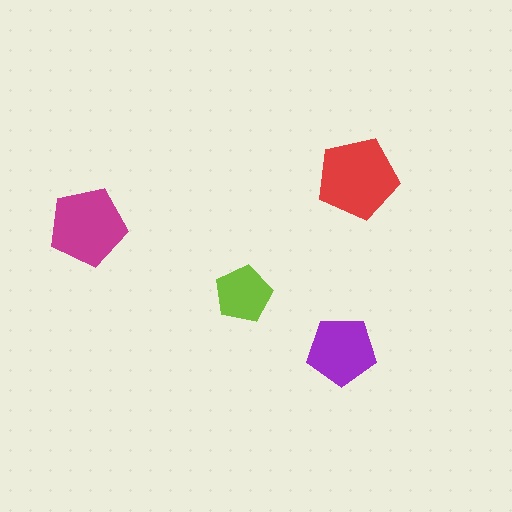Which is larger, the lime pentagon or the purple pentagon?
The purple one.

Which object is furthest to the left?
The magenta pentagon is leftmost.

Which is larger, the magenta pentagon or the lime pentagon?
The magenta one.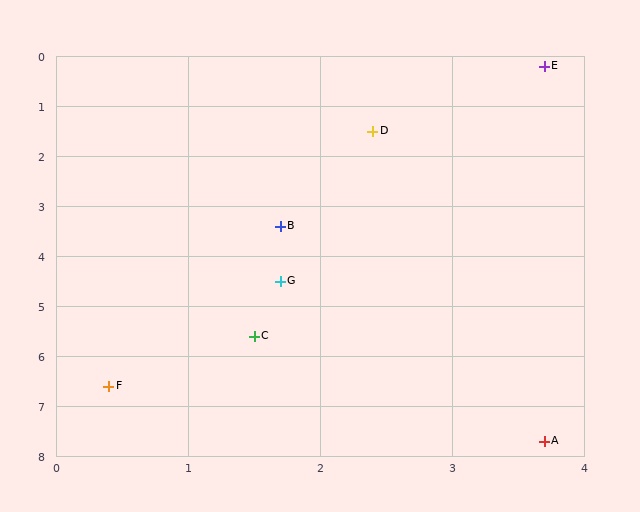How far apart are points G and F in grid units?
Points G and F are about 2.5 grid units apart.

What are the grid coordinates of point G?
Point G is at approximately (1.7, 4.5).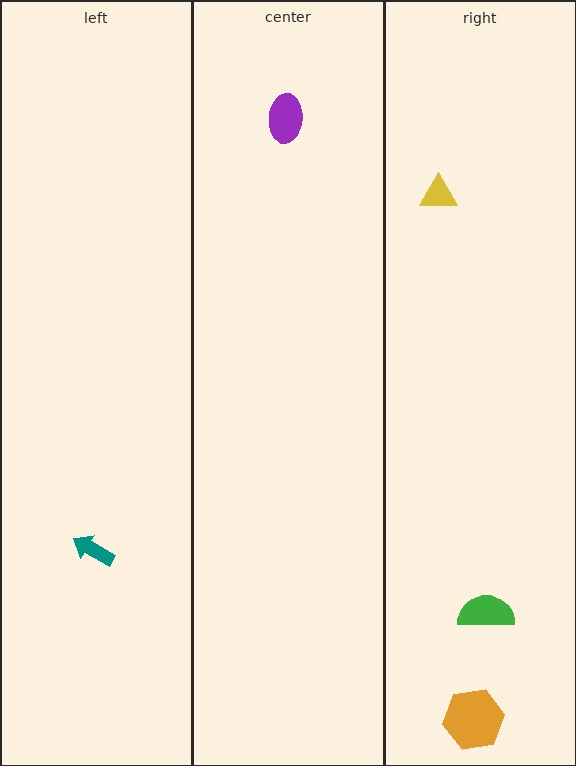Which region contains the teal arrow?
The left region.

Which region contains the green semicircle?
The right region.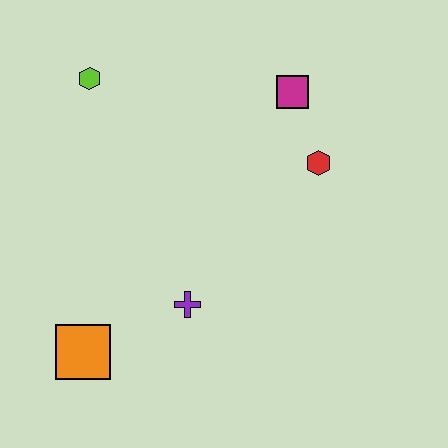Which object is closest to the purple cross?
The orange square is closest to the purple cross.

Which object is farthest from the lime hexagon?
The orange square is farthest from the lime hexagon.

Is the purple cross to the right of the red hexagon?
No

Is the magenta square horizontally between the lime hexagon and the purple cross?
No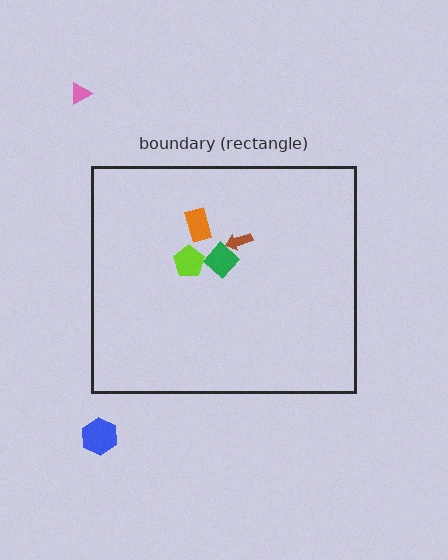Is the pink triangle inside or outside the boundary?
Outside.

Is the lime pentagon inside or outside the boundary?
Inside.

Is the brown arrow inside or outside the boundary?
Inside.